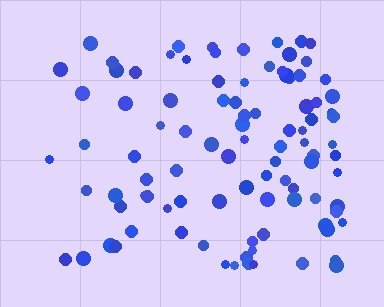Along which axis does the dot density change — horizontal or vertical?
Horizontal.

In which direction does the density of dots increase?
From left to right, with the right side densest.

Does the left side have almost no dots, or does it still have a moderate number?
Still a moderate number, just noticeably fewer than the right.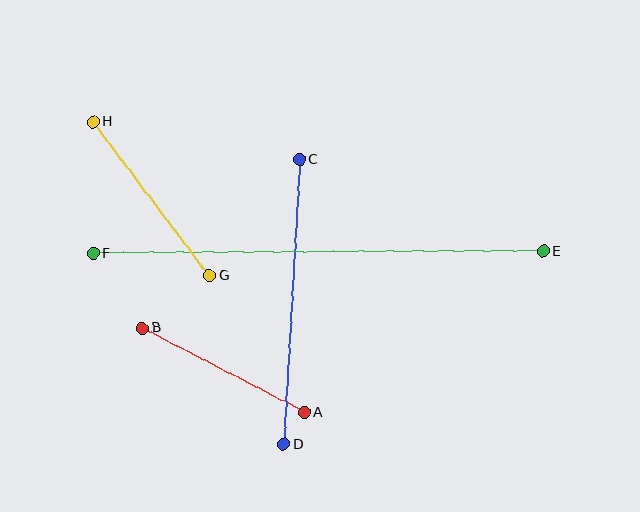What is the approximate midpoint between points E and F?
The midpoint is at approximately (318, 252) pixels.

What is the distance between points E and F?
The distance is approximately 450 pixels.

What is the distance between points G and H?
The distance is approximately 193 pixels.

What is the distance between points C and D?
The distance is approximately 285 pixels.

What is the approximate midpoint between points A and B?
The midpoint is at approximately (223, 370) pixels.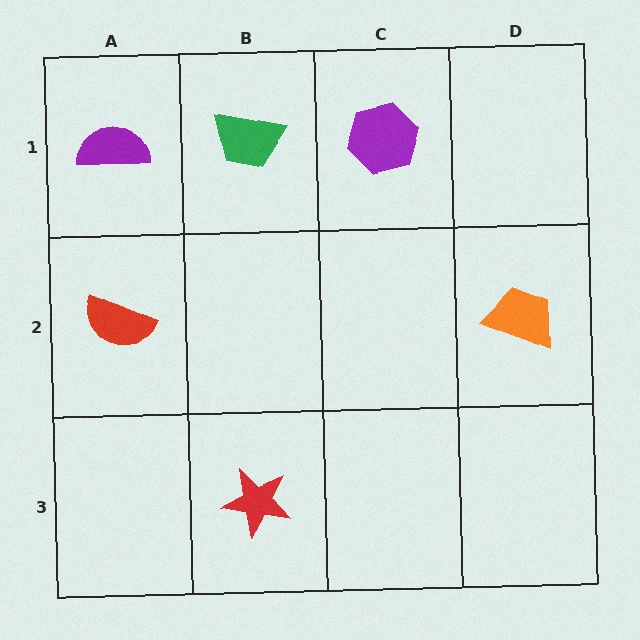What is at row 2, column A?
A red semicircle.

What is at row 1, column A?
A purple semicircle.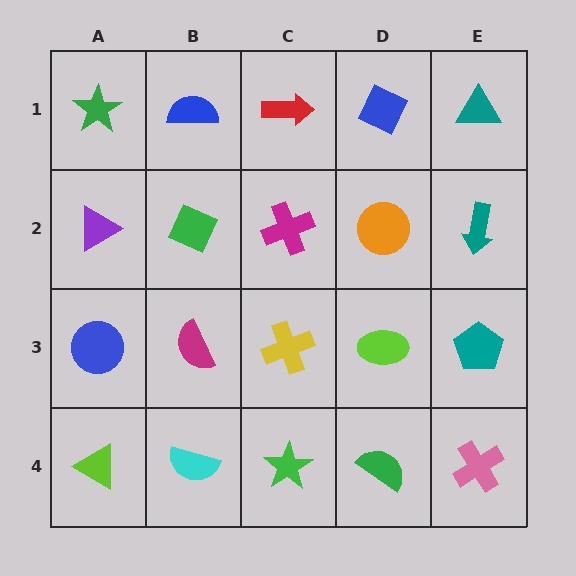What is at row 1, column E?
A teal triangle.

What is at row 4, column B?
A cyan semicircle.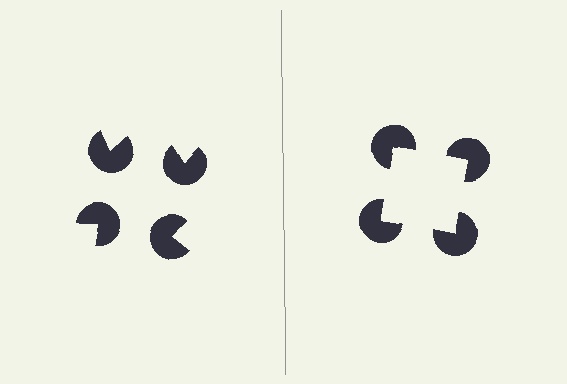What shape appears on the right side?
An illusory square.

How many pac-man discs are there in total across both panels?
8 — 4 on each side.